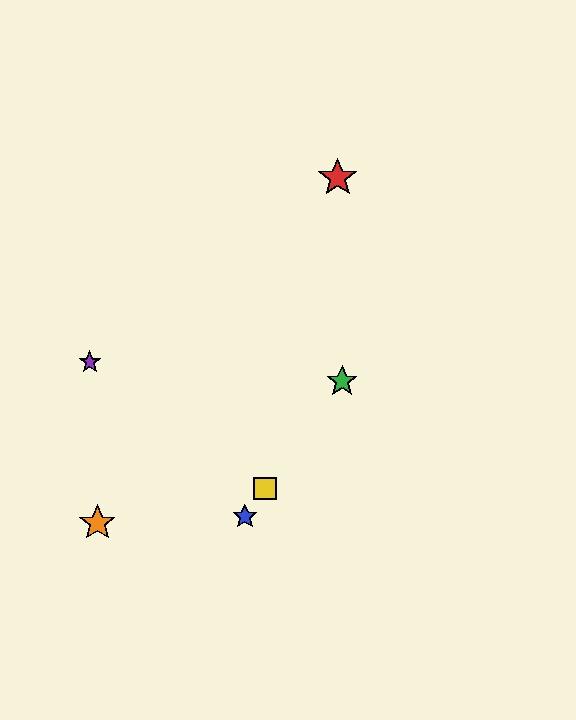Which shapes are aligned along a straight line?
The blue star, the green star, the yellow square are aligned along a straight line.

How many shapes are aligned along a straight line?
3 shapes (the blue star, the green star, the yellow square) are aligned along a straight line.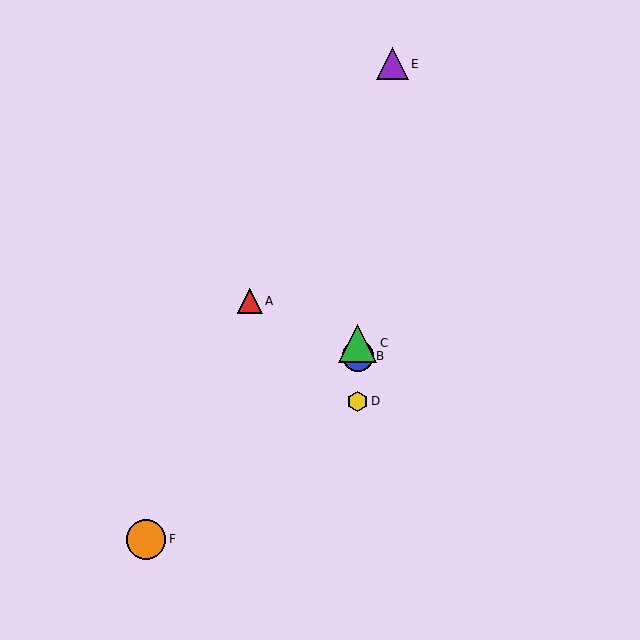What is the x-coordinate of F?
Object F is at x≈146.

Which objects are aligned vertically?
Objects B, C, D are aligned vertically.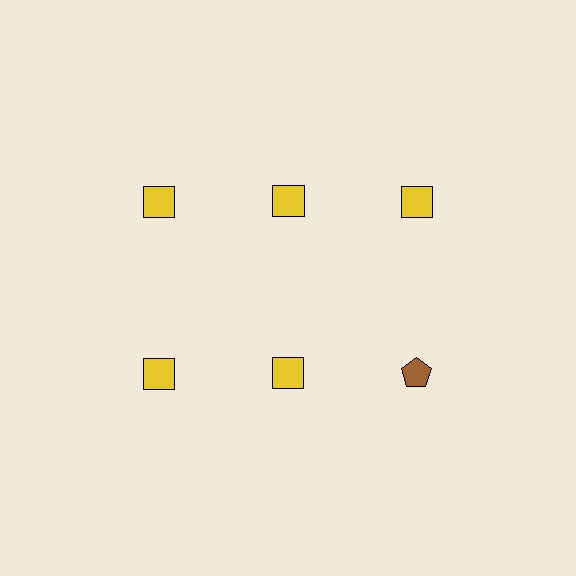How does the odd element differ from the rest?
It differs in both color (brown instead of yellow) and shape (pentagon instead of square).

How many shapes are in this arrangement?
There are 6 shapes arranged in a grid pattern.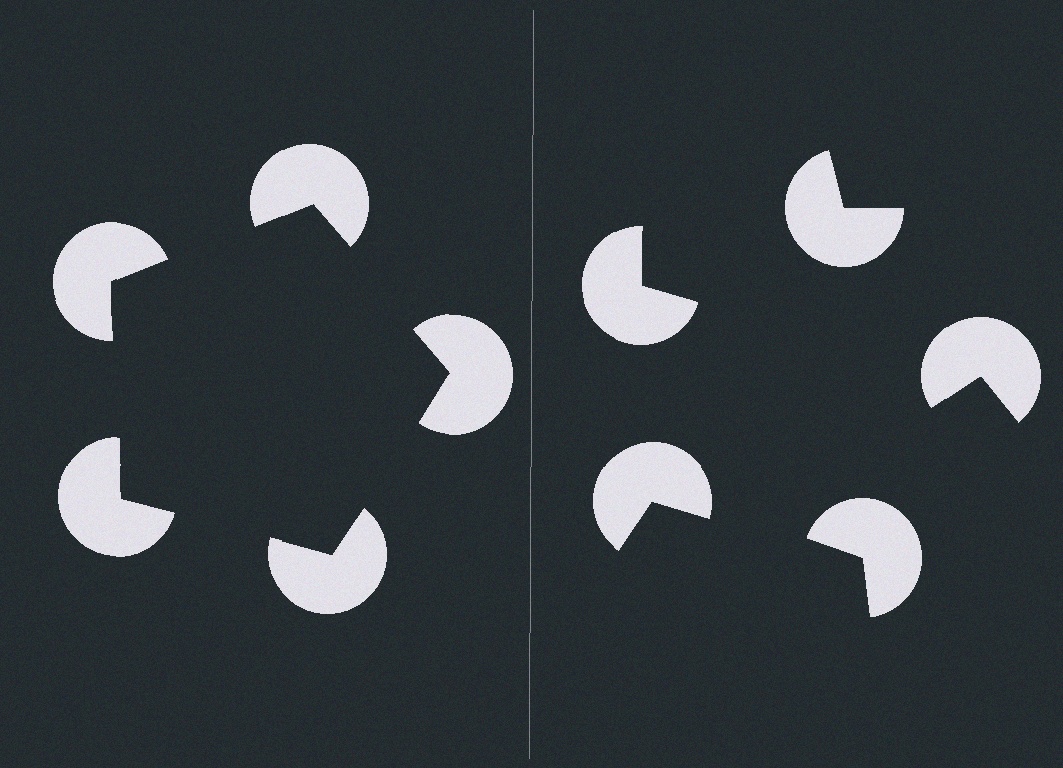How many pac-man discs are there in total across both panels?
10 — 5 on each side.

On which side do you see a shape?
An illusory pentagon appears on the left side. On the right side the wedge cuts are rotated, so no coherent shape forms.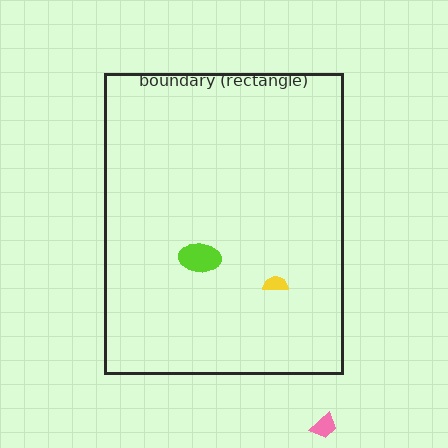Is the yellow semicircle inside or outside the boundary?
Inside.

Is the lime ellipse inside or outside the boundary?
Inside.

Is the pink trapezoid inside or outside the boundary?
Outside.